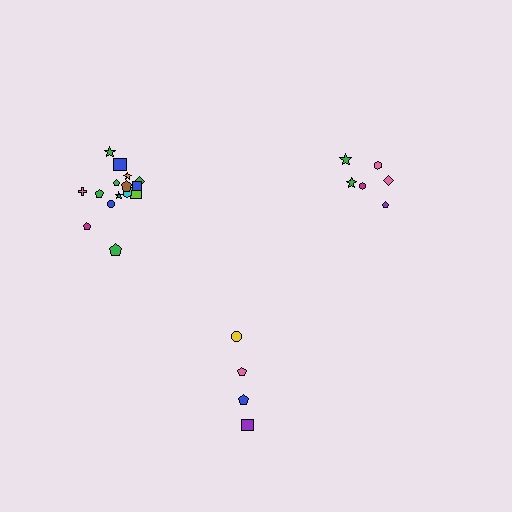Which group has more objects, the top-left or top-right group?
The top-left group.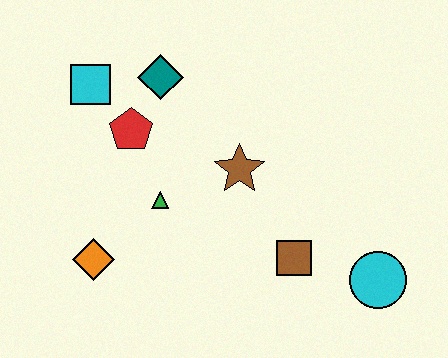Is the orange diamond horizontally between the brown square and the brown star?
No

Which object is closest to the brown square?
The cyan circle is closest to the brown square.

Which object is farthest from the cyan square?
The cyan circle is farthest from the cyan square.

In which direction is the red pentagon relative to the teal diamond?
The red pentagon is below the teal diamond.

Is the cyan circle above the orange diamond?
No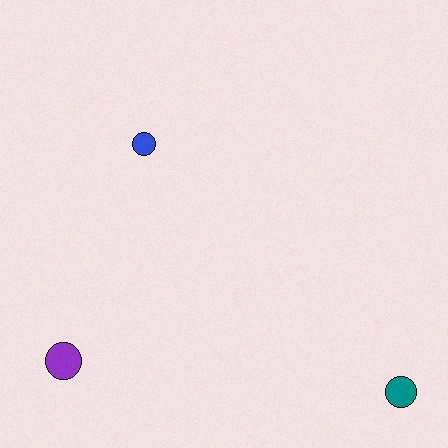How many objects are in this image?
There are 3 objects.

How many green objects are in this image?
There are no green objects.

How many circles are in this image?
There are 3 circles.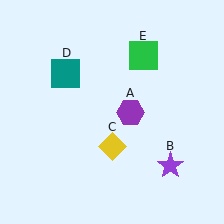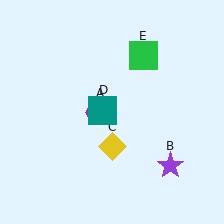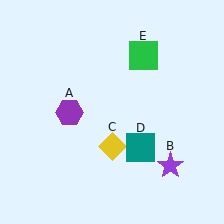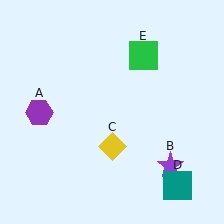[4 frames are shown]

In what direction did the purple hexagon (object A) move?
The purple hexagon (object A) moved left.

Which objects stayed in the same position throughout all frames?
Purple star (object B) and yellow diamond (object C) and green square (object E) remained stationary.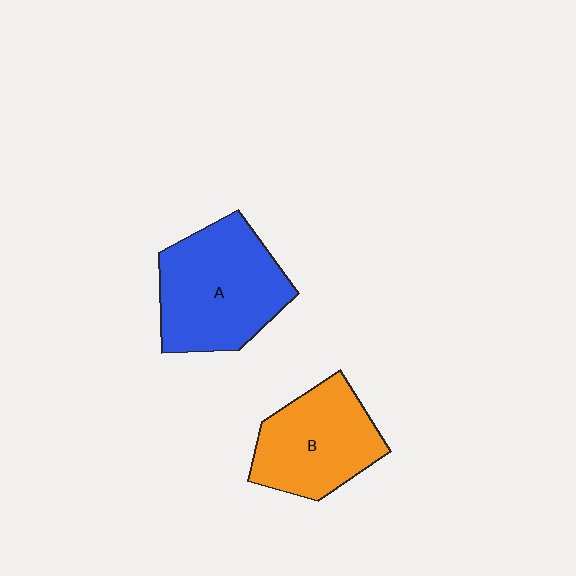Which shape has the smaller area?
Shape B (orange).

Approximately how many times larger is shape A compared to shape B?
Approximately 1.2 times.